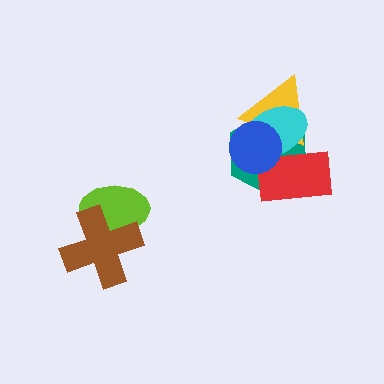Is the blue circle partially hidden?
No, no other shape covers it.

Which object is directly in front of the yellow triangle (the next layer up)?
The red rectangle is directly in front of the yellow triangle.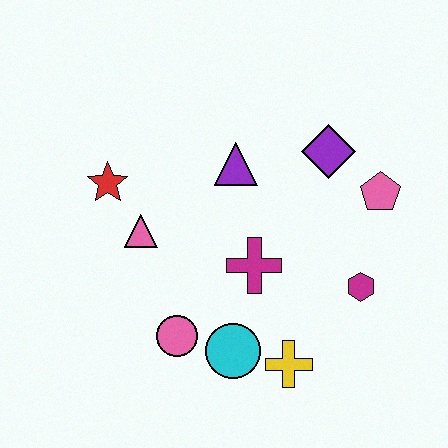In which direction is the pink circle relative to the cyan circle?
The pink circle is to the left of the cyan circle.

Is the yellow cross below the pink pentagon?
Yes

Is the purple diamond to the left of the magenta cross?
No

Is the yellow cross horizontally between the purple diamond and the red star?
Yes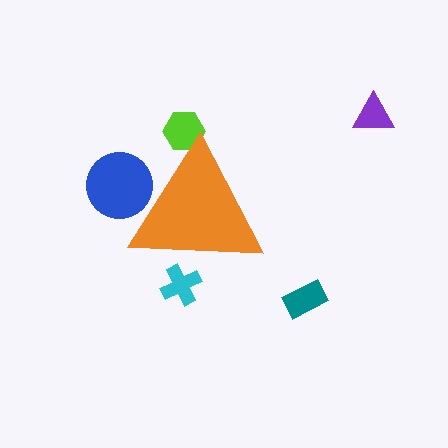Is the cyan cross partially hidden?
Yes, the cyan cross is partially hidden behind the orange triangle.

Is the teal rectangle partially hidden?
No, the teal rectangle is fully visible.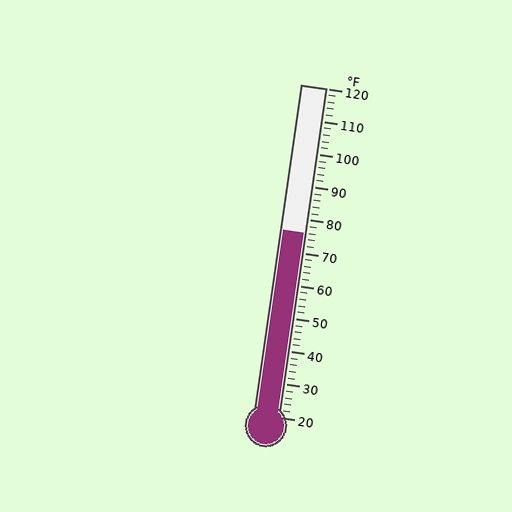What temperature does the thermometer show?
The thermometer shows approximately 76°F.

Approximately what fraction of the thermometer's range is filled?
The thermometer is filled to approximately 55% of its range.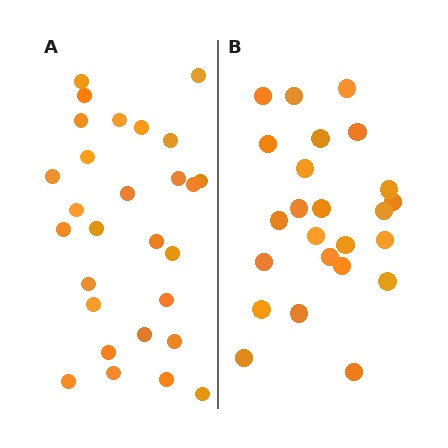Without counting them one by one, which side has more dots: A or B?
Region A (the left region) has more dots.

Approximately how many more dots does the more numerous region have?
Region A has about 4 more dots than region B.